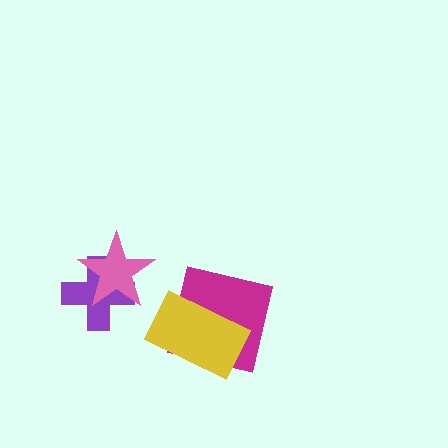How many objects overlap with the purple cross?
1 object overlaps with the purple cross.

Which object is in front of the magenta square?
The yellow rectangle is in front of the magenta square.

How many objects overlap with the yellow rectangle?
1 object overlaps with the yellow rectangle.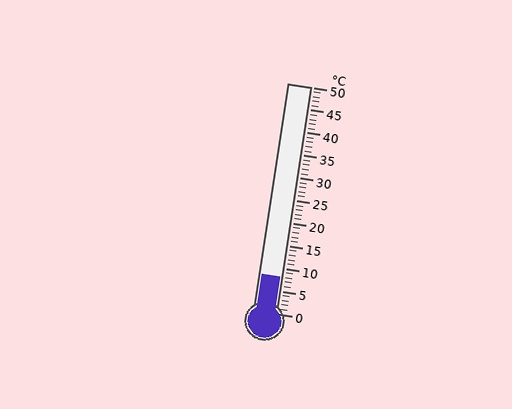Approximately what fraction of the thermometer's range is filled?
The thermometer is filled to approximately 15% of its range.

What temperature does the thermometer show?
The thermometer shows approximately 8°C.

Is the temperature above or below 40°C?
The temperature is below 40°C.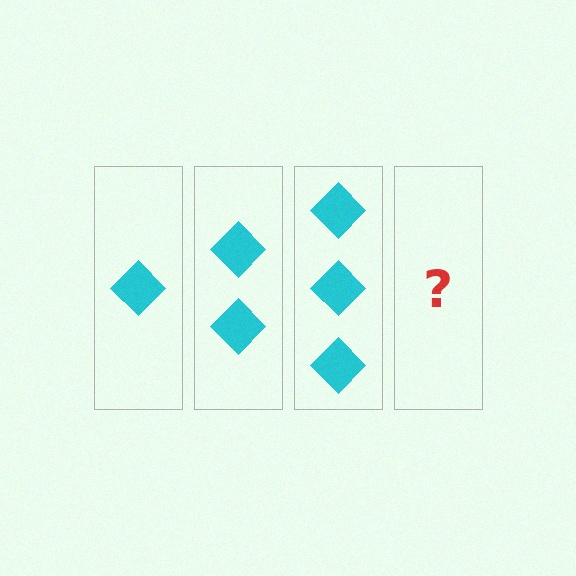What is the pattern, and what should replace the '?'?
The pattern is that each step adds one more diamond. The '?' should be 4 diamonds.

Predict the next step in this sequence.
The next step is 4 diamonds.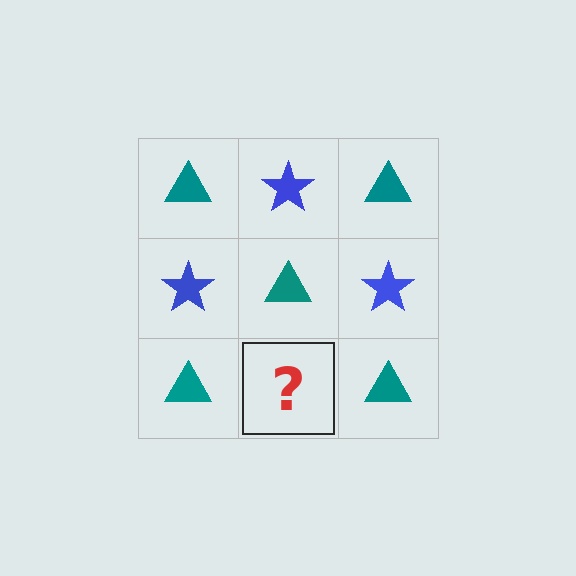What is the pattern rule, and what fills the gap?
The rule is that it alternates teal triangle and blue star in a checkerboard pattern. The gap should be filled with a blue star.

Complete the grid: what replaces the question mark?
The question mark should be replaced with a blue star.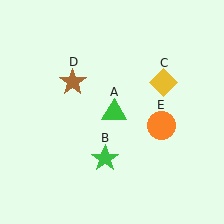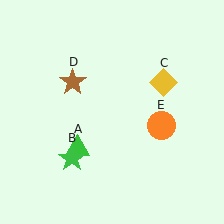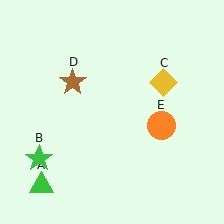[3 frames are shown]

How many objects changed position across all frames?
2 objects changed position: green triangle (object A), green star (object B).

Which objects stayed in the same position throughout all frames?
Yellow diamond (object C) and brown star (object D) and orange circle (object E) remained stationary.